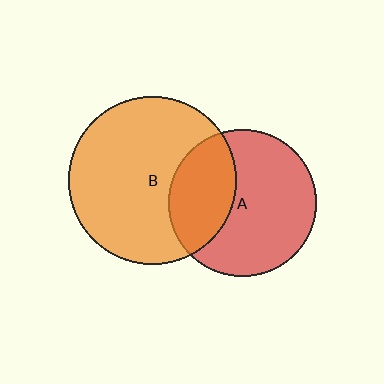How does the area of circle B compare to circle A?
Approximately 1.3 times.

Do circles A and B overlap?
Yes.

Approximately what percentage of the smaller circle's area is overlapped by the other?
Approximately 35%.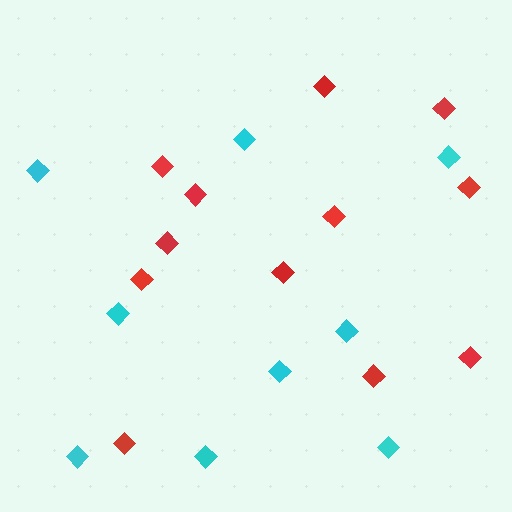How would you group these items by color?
There are 2 groups: one group of red diamonds (12) and one group of cyan diamonds (9).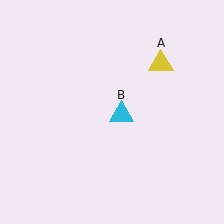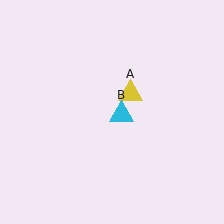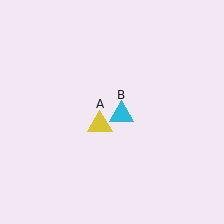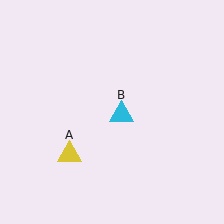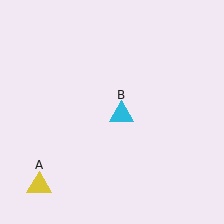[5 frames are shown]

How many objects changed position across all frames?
1 object changed position: yellow triangle (object A).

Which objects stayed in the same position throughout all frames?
Cyan triangle (object B) remained stationary.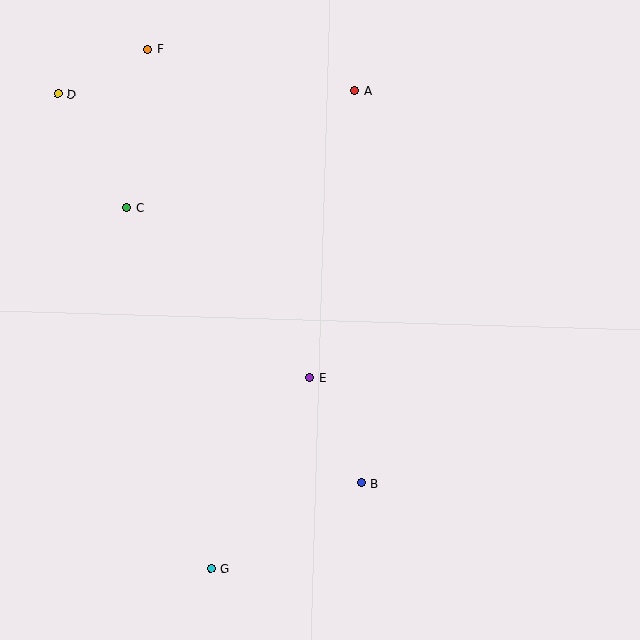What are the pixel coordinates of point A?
Point A is at (354, 91).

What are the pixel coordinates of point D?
Point D is at (58, 94).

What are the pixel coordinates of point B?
Point B is at (361, 483).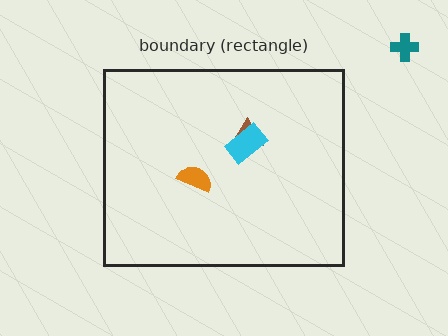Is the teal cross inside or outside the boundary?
Outside.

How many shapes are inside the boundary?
3 inside, 1 outside.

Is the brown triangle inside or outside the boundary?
Inside.